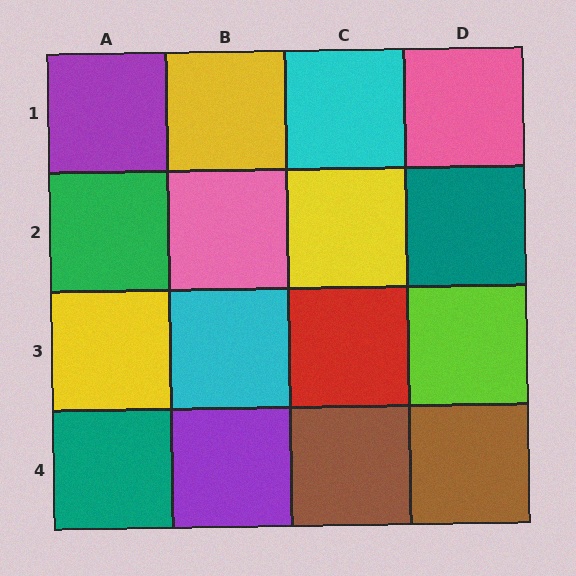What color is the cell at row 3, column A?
Yellow.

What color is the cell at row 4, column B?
Purple.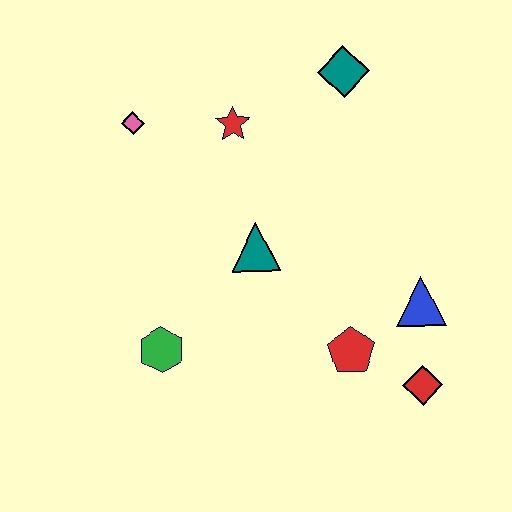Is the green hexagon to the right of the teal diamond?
No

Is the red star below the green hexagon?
No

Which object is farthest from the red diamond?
The pink diamond is farthest from the red diamond.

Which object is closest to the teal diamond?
The red star is closest to the teal diamond.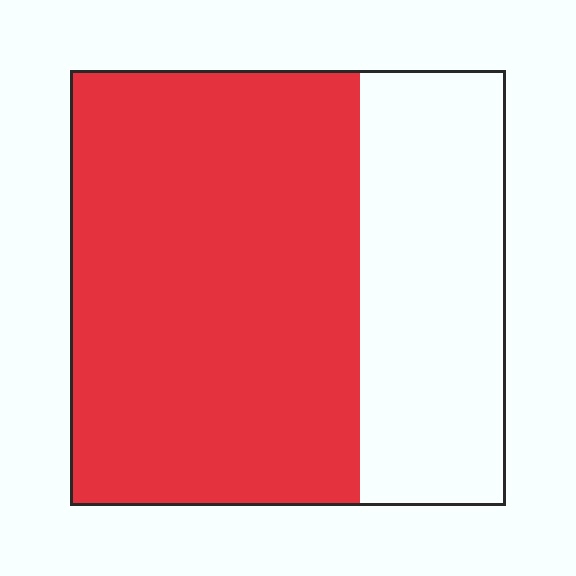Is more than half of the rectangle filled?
Yes.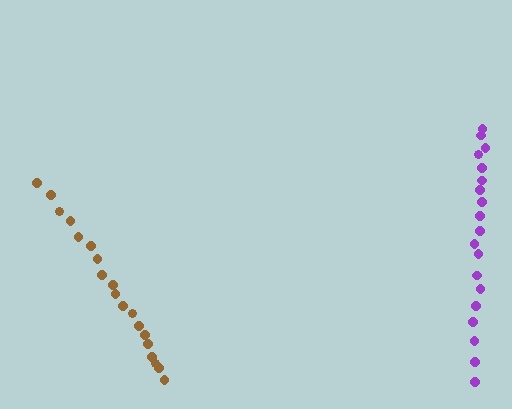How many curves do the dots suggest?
There are 2 distinct paths.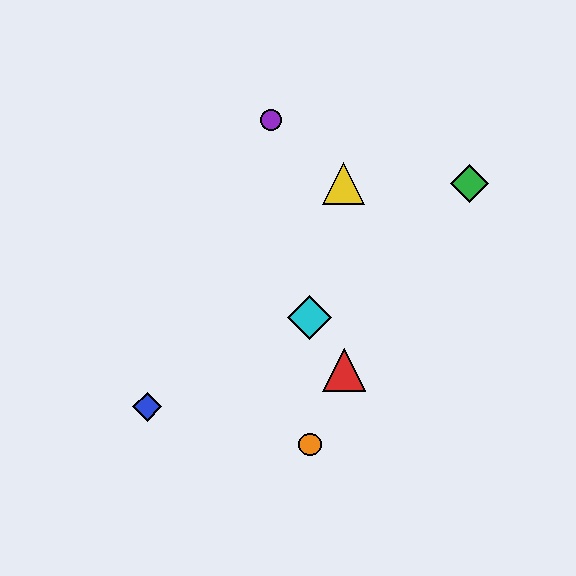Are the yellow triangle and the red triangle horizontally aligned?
No, the yellow triangle is at y≈184 and the red triangle is at y≈370.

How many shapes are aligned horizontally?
2 shapes (the green diamond, the yellow triangle) are aligned horizontally.